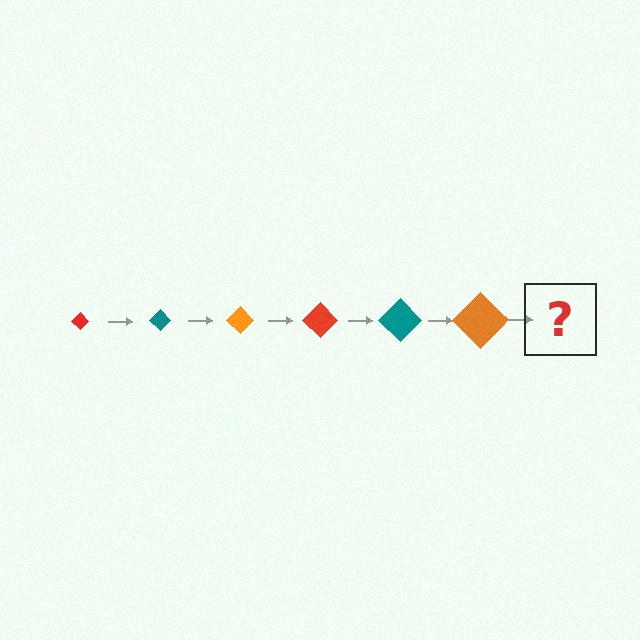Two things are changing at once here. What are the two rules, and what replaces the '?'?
The two rules are that the diamond grows larger each step and the color cycles through red, teal, and orange. The '?' should be a red diamond, larger than the previous one.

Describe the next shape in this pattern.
It should be a red diamond, larger than the previous one.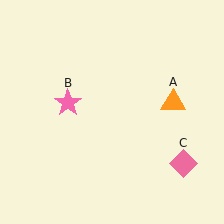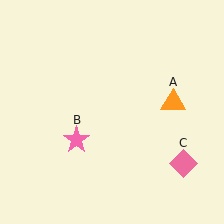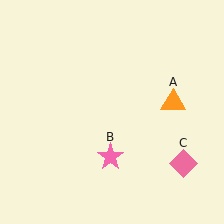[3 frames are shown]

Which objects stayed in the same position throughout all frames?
Orange triangle (object A) and pink diamond (object C) remained stationary.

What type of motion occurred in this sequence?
The pink star (object B) rotated counterclockwise around the center of the scene.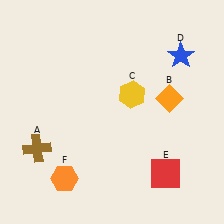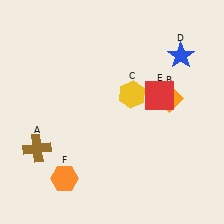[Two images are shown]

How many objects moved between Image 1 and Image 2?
1 object moved between the two images.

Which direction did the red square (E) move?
The red square (E) moved up.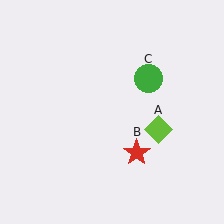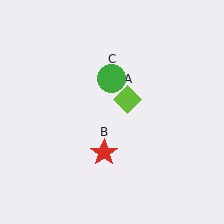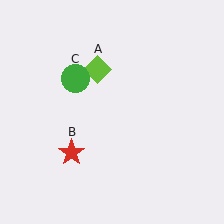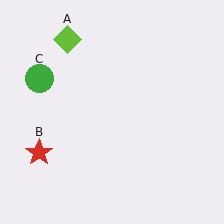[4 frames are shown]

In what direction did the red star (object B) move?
The red star (object B) moved left.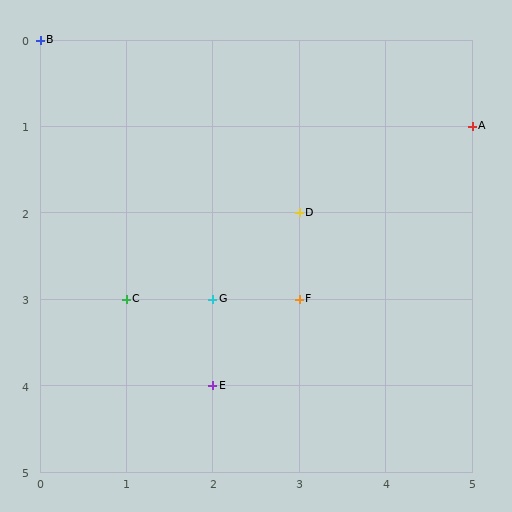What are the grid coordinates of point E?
Point E is at grid coordinates (2, 4).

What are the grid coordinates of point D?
Point D is at grid coordinates (3, 2).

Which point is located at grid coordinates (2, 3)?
Point G is at (2, 3).